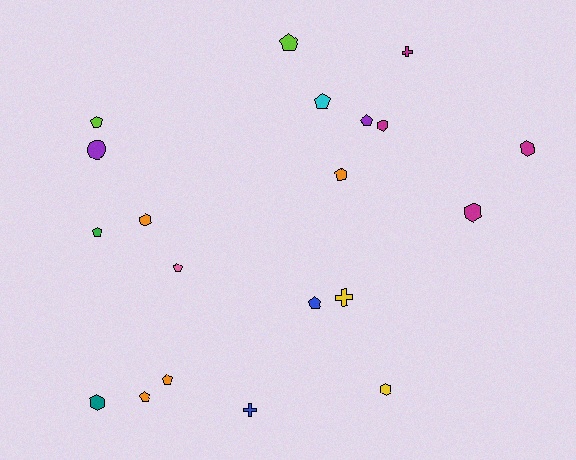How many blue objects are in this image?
There are 2 blue objects.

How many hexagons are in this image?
There are 6 hexagons.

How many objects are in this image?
There are 20 objects.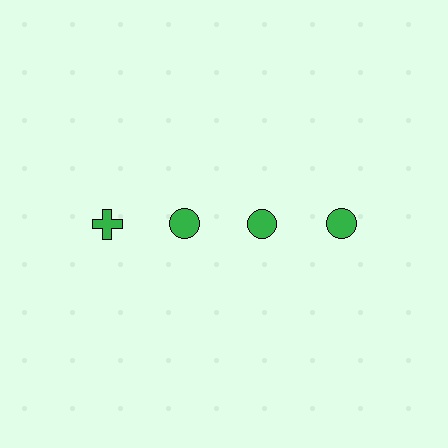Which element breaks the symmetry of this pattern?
The green cross in the top row, leftmost column breaks the symmetry. All other shapes are green circles.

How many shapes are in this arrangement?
There are 4 shapes arranged in a grid pattern.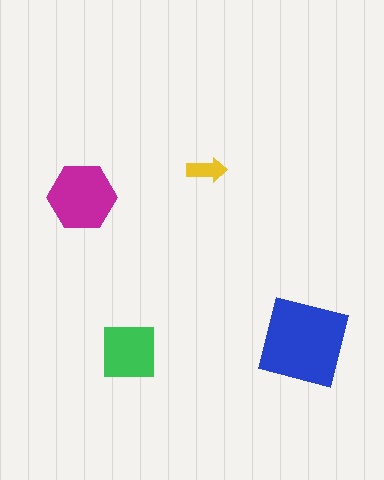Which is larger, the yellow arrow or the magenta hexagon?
The magenta hexagon.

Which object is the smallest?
The yellow arrow.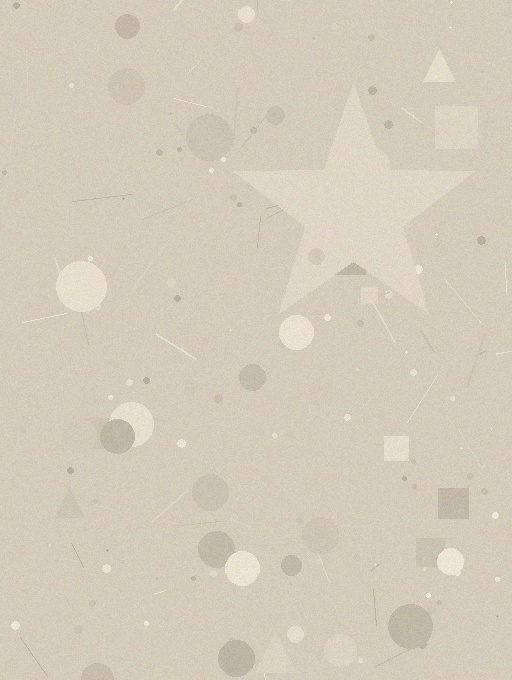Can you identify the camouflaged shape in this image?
The camouflaged shape is a star.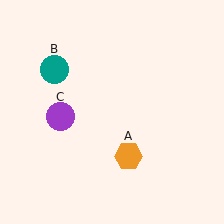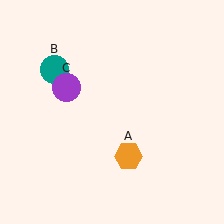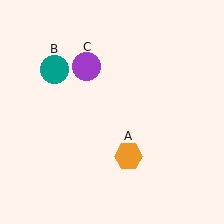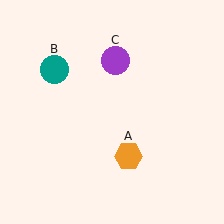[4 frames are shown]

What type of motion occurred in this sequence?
The purple circle (object C) rotated clockwise around the center of the scene.